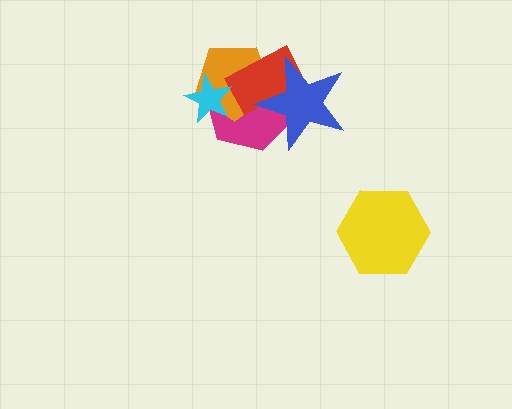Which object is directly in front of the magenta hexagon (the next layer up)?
The orange pentagon is directly in front of the magenta hexagon.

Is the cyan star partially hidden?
No, no other shape covers it.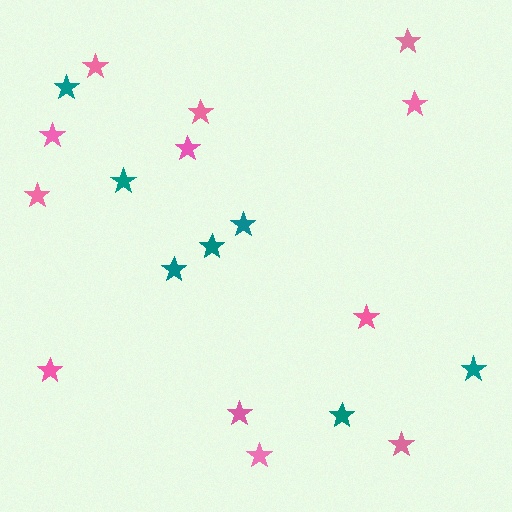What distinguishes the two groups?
There are 2 groups: one group of pink stars (12) and one group of teal stars (7).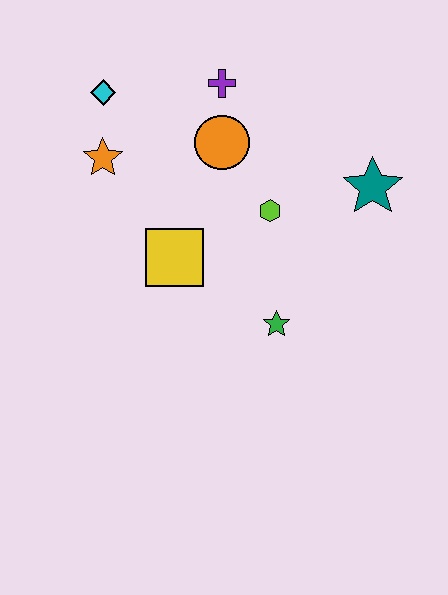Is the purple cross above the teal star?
Yes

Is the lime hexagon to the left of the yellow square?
No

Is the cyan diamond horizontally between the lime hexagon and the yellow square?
No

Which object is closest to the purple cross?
The orange circle is closest to the purple cross.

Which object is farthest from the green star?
The cyan diamond is farthest from the green star.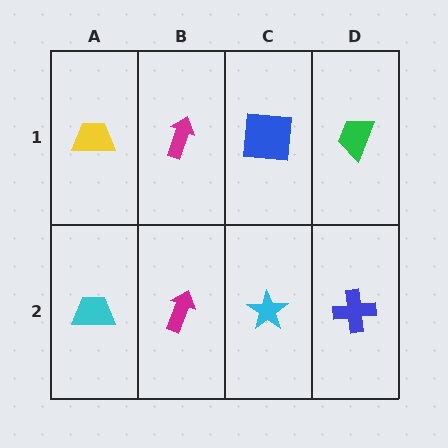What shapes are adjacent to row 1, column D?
A blue cross (row 2, column D), a blue square (row 1, column C).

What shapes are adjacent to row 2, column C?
A blue square (row 1, column C), a magenta arrow (row 2, column B), a blue cross (row 2, column D).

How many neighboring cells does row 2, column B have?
3.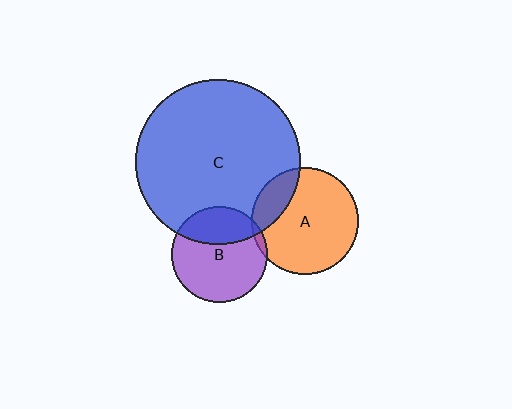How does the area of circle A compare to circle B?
Approximately 1.3 times.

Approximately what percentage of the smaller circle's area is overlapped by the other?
Approximately 5%.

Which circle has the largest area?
Circle C (blue).